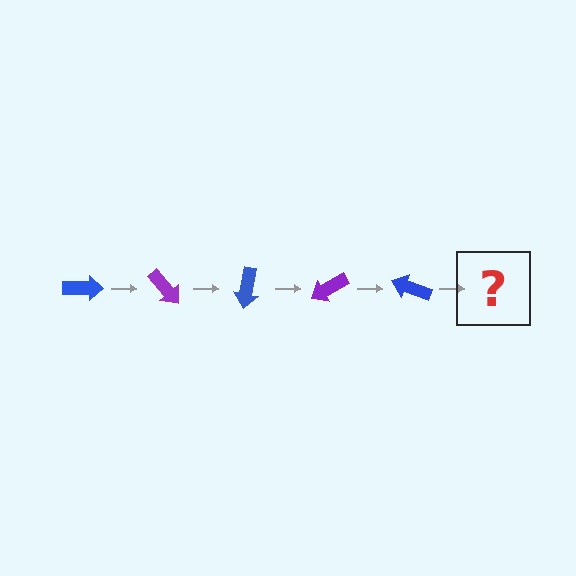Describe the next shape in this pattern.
It should be a purple arrow, rotated 250 degrees from the start.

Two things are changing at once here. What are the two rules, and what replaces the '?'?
The two rules are that it rotates 50 degrees each step and the color cycles through blue and purple. The '?' should be a purple arrow, rotated 250 degrees from the start.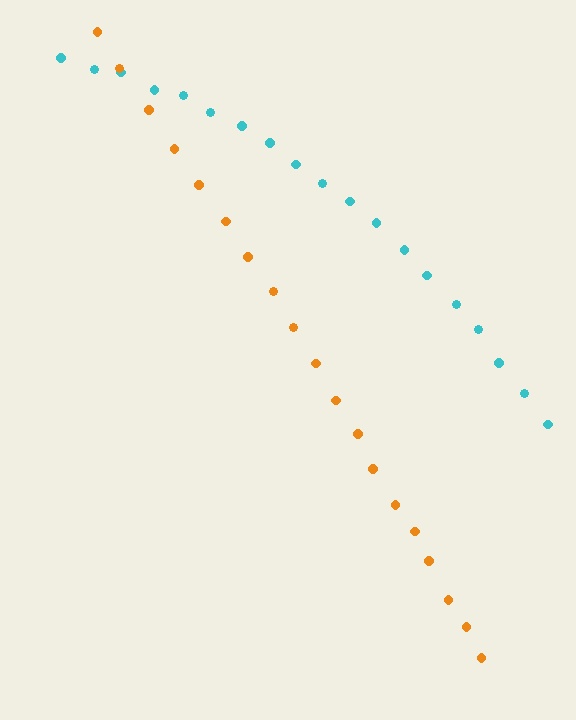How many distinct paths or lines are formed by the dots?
There are 2 distinct paths.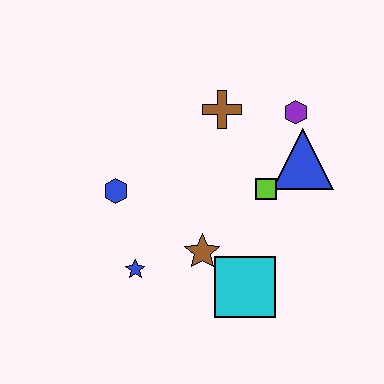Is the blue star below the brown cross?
Yes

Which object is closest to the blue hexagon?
The blue star is closest to the blue hexagon.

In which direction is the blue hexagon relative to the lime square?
The blue hexagon is to the left of the lime square.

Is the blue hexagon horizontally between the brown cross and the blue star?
No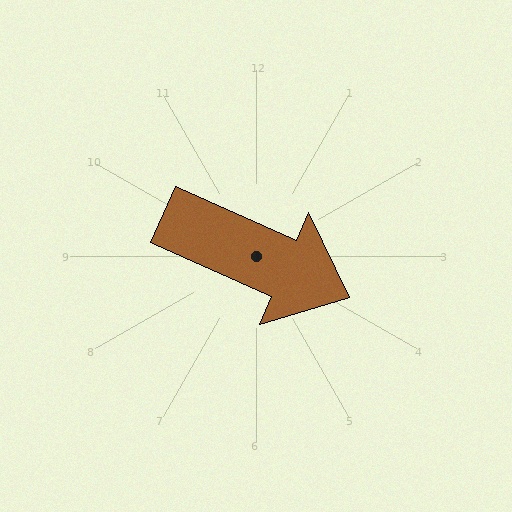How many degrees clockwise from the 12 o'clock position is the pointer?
Approximately 114 degrees.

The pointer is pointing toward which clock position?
Roughly 4 o'clock.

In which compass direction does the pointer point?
Southeast.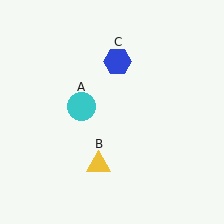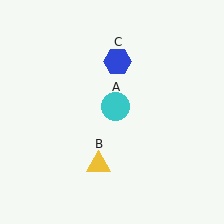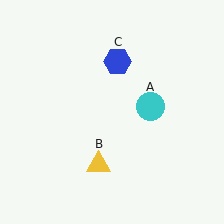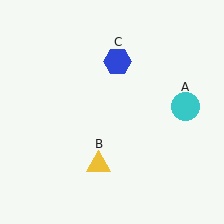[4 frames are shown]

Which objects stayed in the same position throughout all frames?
Yellow triangle (object B) and blue hexagon (object C) remained stationary.